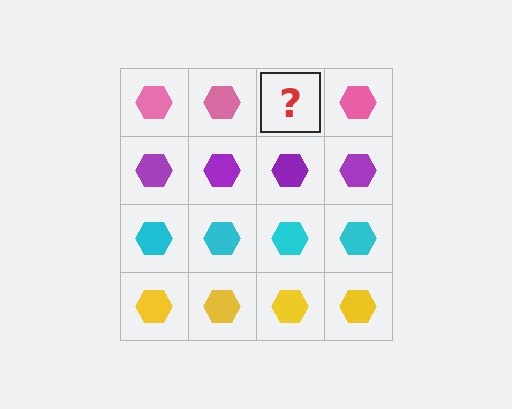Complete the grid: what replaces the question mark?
The question mark should be replaced with a pink hexagon.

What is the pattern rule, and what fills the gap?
The rule is that each row has a consistent color. The gap should be filled with a pink hexagon.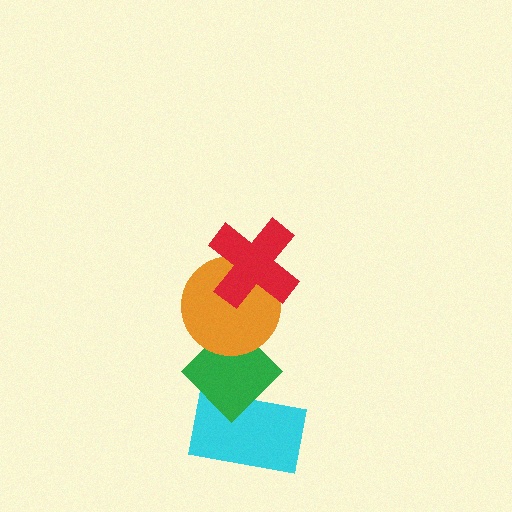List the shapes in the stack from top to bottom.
From top to bottom: the red cross, the orange circle, the green diamond, the cyan rectangle.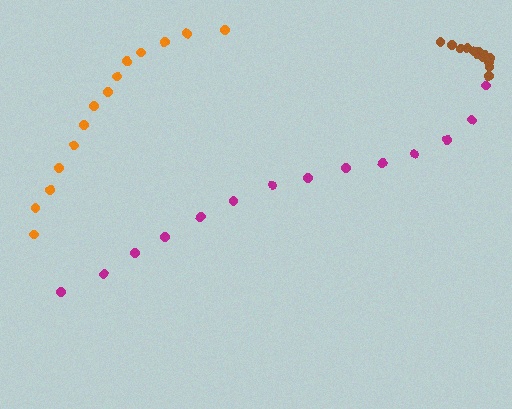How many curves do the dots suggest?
There are 3 distinct paths.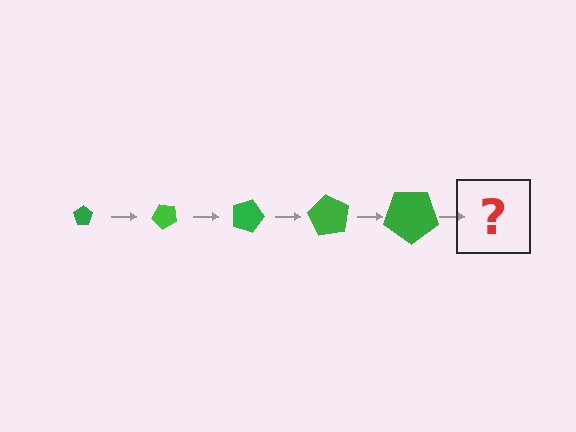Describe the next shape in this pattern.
It should be a pentagon, larger than the previous one and rotated 225 degrees from the start.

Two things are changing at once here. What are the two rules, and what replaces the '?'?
The two rules are that the pentagon grows larger each step and it rotates 45 degrees each step. The '?' should be a pentagon, larger than the previous one and rotated 225 degrees from the start.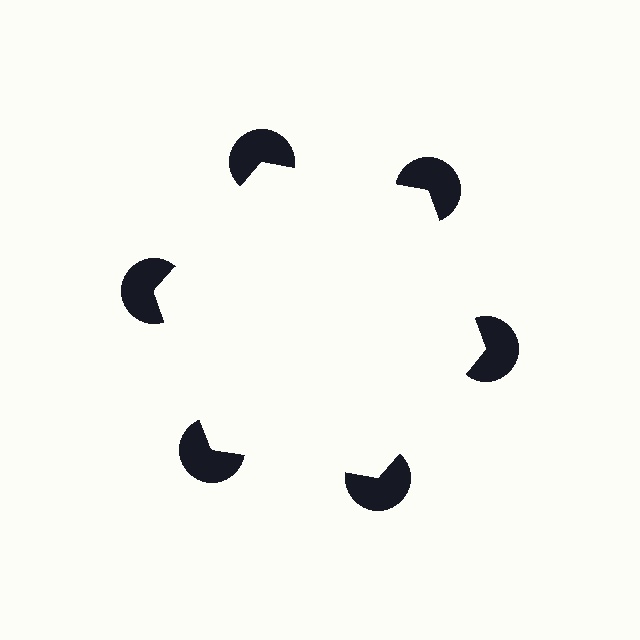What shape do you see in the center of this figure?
An illusory hexagon — its edges are inferred from the aligned wedge cuts in the pac-man discs, not physically drawn.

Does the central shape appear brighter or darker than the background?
It typically appears slightly brighter than the background, even though no actual brightness change is drawn.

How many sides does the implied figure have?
6 sides.